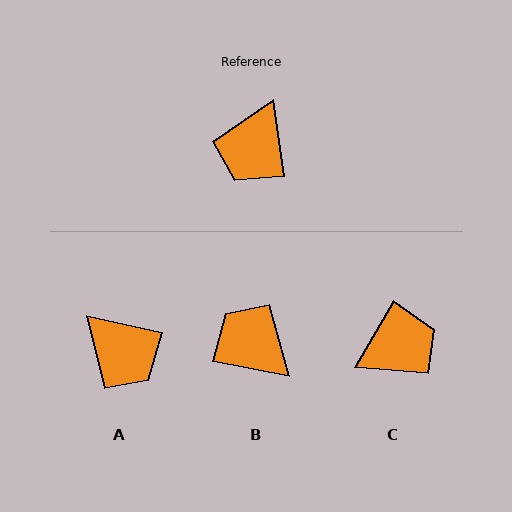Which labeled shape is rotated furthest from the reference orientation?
C, about 141 degrees away.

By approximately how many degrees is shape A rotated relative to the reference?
Approximately 69 degrees counter-clockwise.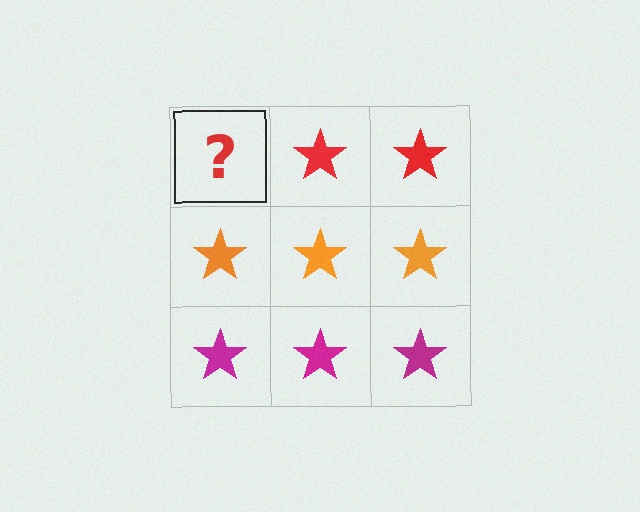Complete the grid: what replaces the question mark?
The question mark should be replaced with a red star.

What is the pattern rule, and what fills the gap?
The rule is that each row has a consistent color. The gap should be filled with a red star.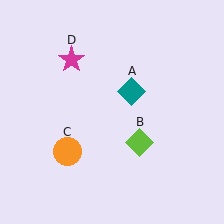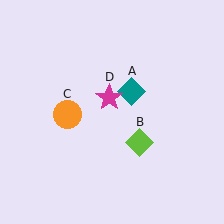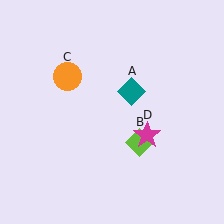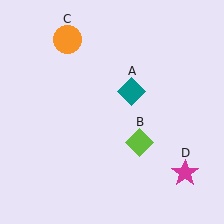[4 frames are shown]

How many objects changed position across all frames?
2 objects changed position: orange circle (object C), magenta star (object D).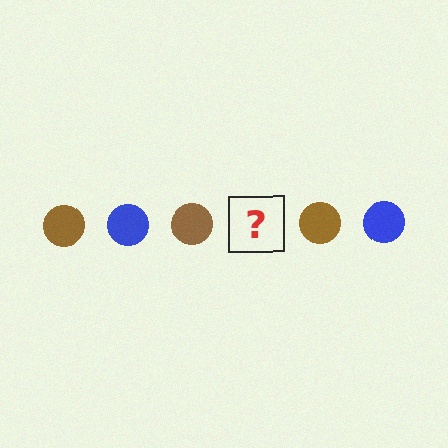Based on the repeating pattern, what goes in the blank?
The blank should be a blue circle.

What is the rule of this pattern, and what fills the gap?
The rule is that the pattern cycles through brown, blue circles. The gap should be filled with a blue circle.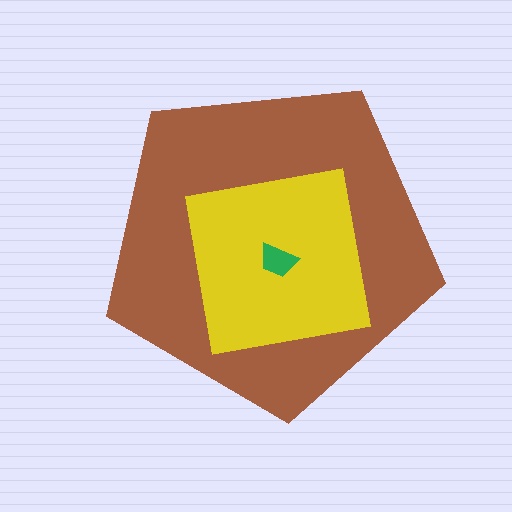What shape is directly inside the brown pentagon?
The yellow square.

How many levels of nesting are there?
3.